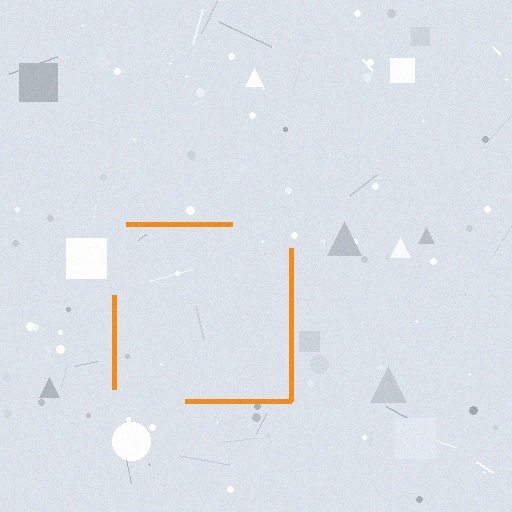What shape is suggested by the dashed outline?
The dashed outline suggests a square.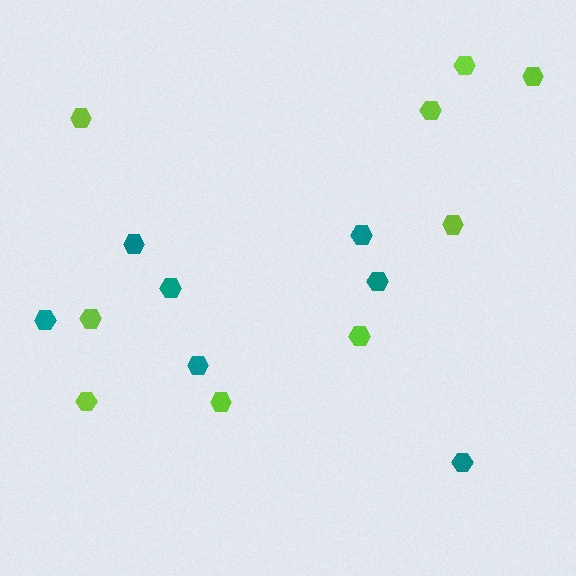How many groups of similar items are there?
There are 2 groups: one group of teal hexagons (7) and one group of lime hexagons (9).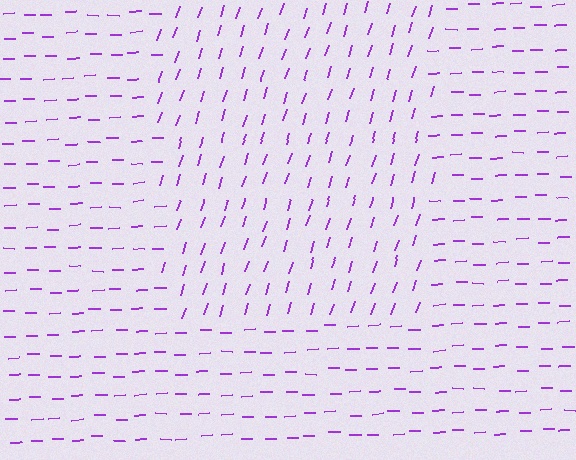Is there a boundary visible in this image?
Yes, there is a texture boundary formed by a change in line orientation.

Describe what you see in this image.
The image is filled with small purple line segments. A rectangle region in the image has lines oriented differently from the surrounding lines, creating a visible texture boundary.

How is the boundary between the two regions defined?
The boundary is defined purely by a change in line orientation (approximately 71 degrees difference). All lines are the same color and thickness.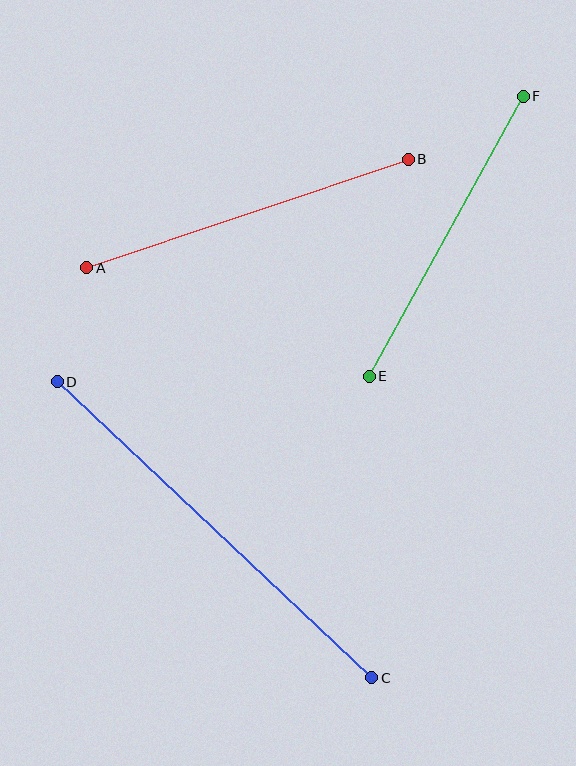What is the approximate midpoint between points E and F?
The midpoint is at approximately (446, 236) pixels.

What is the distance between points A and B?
The distance is approximately 339 pixels.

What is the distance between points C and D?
The distance is approximately 432 pixels.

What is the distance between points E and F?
The distance is approximately 319 pixels.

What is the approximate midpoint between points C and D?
The midpoint is at approximately (215, 530) pixels.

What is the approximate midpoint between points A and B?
The midpoint is at approximately (247, 213) pixels.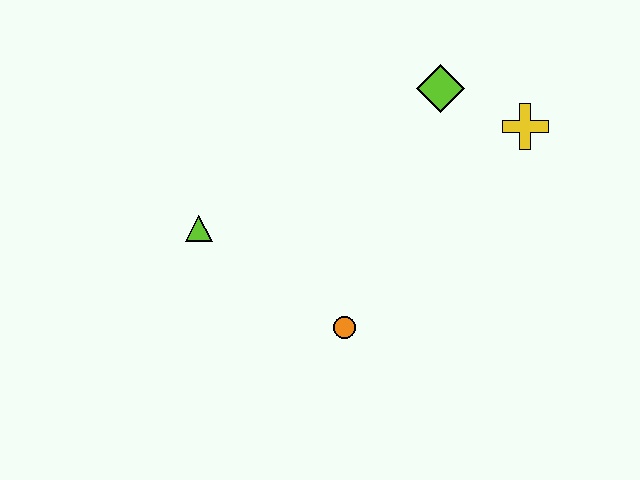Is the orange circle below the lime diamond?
Yes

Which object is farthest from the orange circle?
The yellow cross is farthest from the orange circle.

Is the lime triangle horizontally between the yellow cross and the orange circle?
No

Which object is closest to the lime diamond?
The yellow cross is closest to the lime diamond.